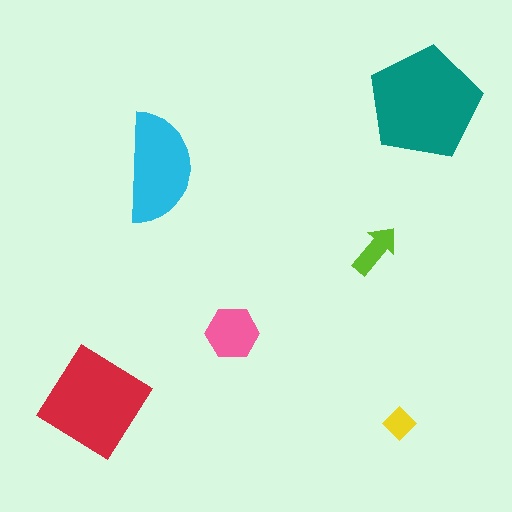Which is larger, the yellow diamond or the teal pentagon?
The teal pentagon.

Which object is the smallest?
The yellow diamond.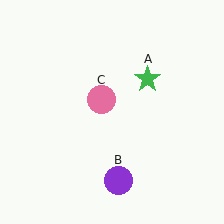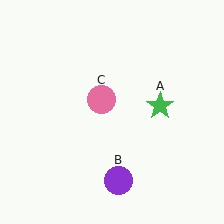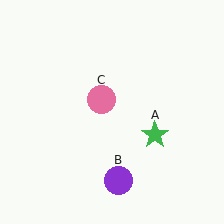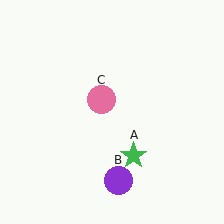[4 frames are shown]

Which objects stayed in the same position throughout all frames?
Purple circle (object B) and pink circle (object C) remained stationary.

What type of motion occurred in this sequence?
The green star (object A) rotated clockwise around the center of the scene.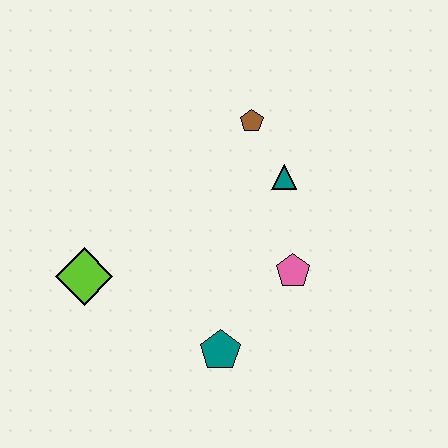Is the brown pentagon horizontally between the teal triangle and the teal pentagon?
Yes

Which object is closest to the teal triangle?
The brown pentagon is closest to the teal triangle.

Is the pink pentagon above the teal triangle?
No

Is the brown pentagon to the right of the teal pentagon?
Yes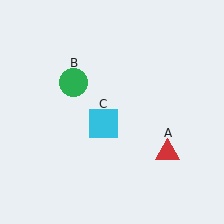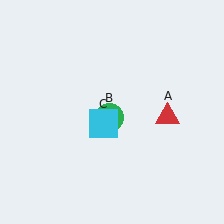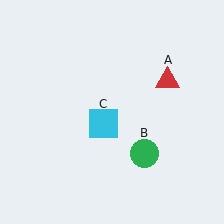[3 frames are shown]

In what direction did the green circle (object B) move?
The green circle (object B) moved down and to the right.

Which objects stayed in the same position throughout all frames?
Cyan square (object C) remained stationary.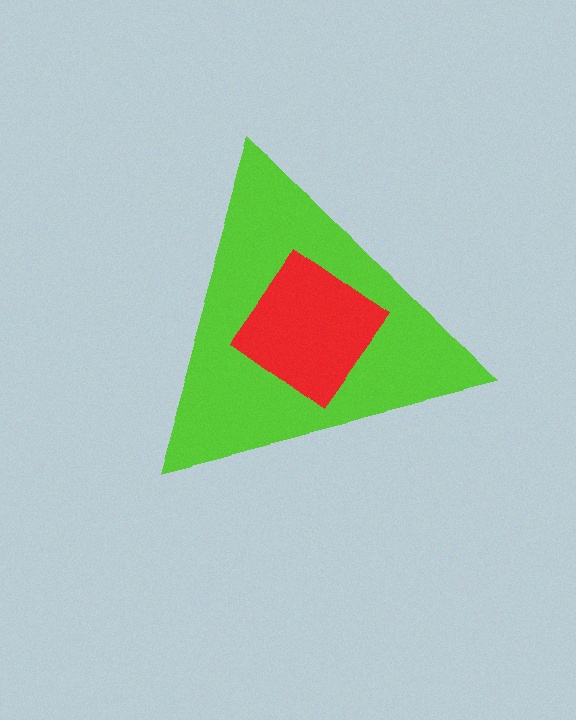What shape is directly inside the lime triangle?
The red diamond.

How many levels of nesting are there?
2.